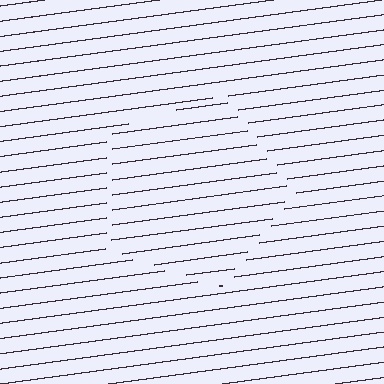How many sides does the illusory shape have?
5 sides — the line-ends trace a pentagon.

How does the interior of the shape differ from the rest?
The interior of the shape contains the same grating, shifted by half a period — the contour is defined by the phase discontinuity where line-ends from the inner and outer gratings abut.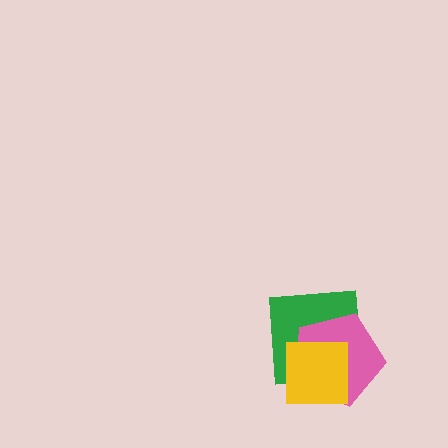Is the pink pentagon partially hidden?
Yes, it is partially covered by another shape.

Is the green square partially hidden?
Yes, it is partially covered by another shape.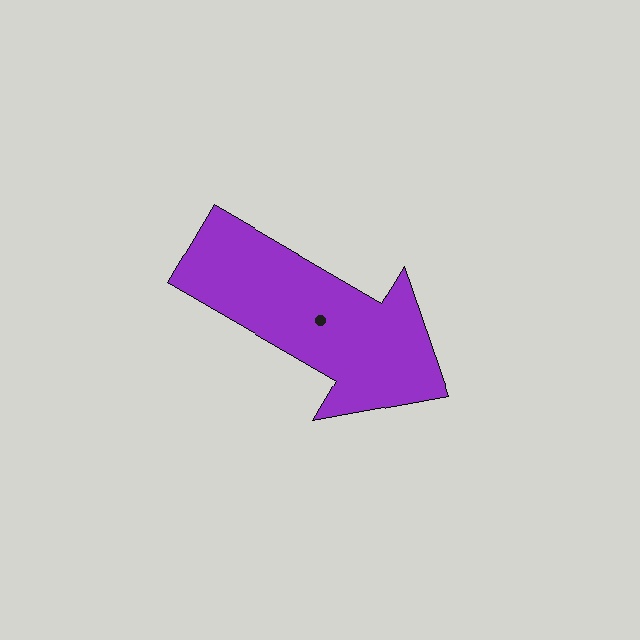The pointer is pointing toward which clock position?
Roughly 4 o'clock.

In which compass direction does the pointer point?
Southeast.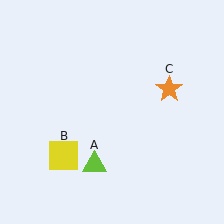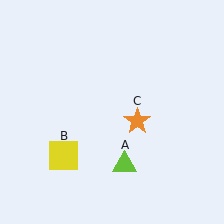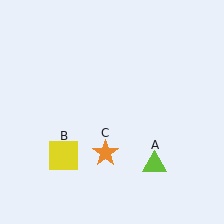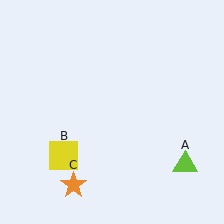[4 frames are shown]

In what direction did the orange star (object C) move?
The orange star (object C) moved down and to the left.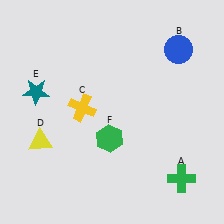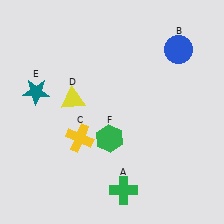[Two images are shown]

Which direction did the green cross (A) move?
The green cross (A) moved left.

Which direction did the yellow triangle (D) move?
The yellow triangle (D) moved up.